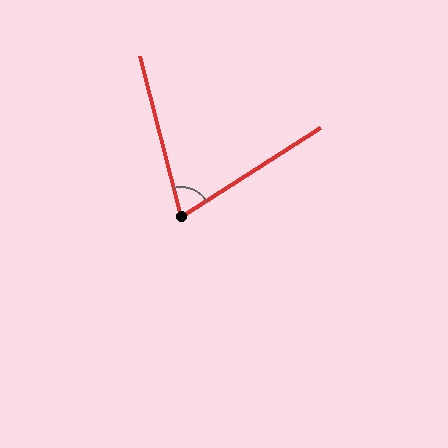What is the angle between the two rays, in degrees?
Approximately 72 degrees.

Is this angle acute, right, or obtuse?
It is acute.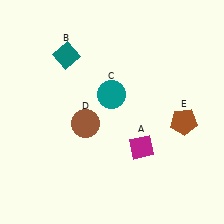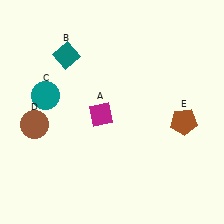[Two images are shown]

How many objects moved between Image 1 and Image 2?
3 objects moved between the two images.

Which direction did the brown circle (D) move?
The brown circle (D) moved left.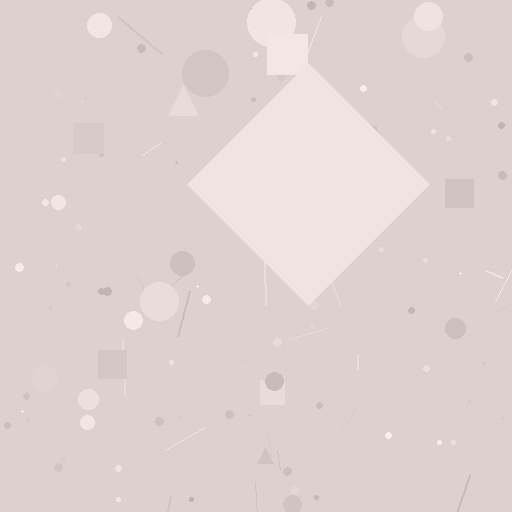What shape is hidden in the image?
A diamond is hidden in the image.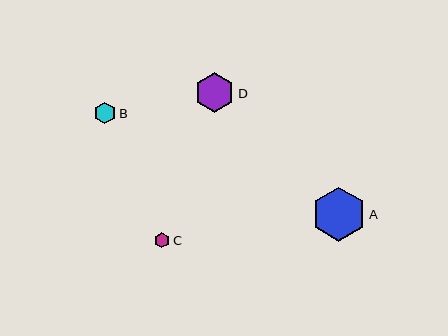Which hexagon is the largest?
Hexagon A is the largest with a size of approximately 54 pixels.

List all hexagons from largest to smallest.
From largest to smallest: A, D, B, C.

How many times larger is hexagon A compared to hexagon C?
Hexagon A is approximately 3.5 times the size of hexagon C.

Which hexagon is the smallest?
Hexagon C is the smallest with a size of approximately 15 pixels.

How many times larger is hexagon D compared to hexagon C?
Hexagon D is approximately 2.6 times the size of hexagon C.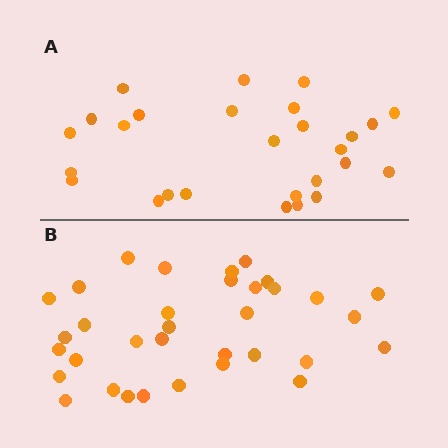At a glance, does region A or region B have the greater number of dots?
Region B (the bottom region) has more dots.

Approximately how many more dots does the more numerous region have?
Region B has roughly 8 or so more dots than region A.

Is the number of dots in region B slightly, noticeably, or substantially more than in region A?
Region B has noticeably more, but not dramatically so. The ratio is roughly 1.3 to 1.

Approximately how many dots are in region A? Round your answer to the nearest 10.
About 30 dots. (The exact count is 27, which rounds to 30.)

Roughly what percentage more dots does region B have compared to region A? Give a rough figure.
About 25% more.